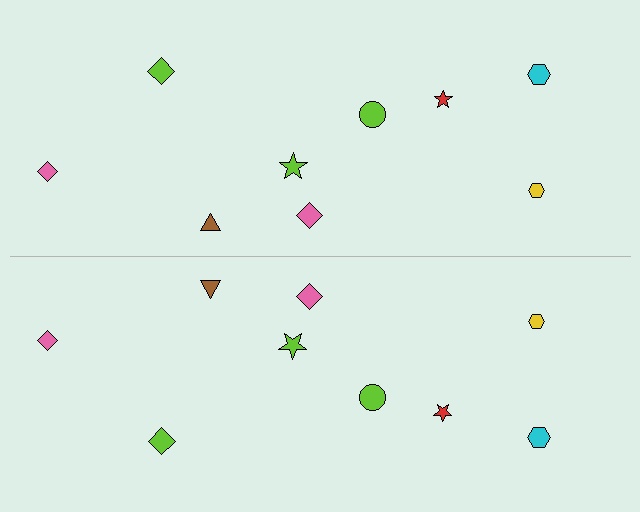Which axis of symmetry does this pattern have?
The pattern has a horizontal axis of symmetry running through the center of the image.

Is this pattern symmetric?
Yes, this pattern has bilateral (reflection) symmetry.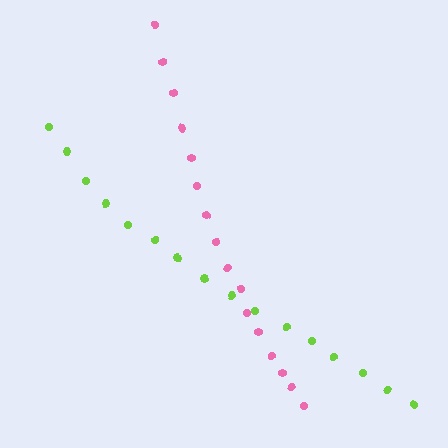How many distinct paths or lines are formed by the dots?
There are 2 distinct paths.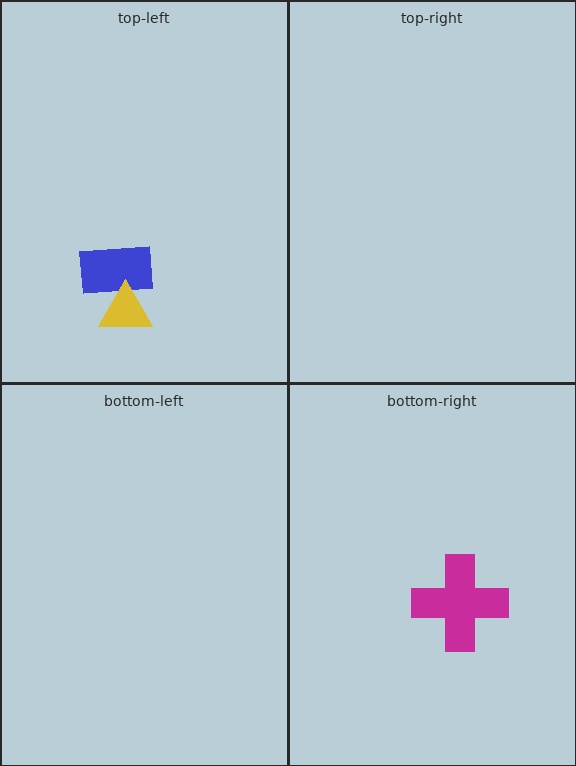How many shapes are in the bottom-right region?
1.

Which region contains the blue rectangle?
The top-left region.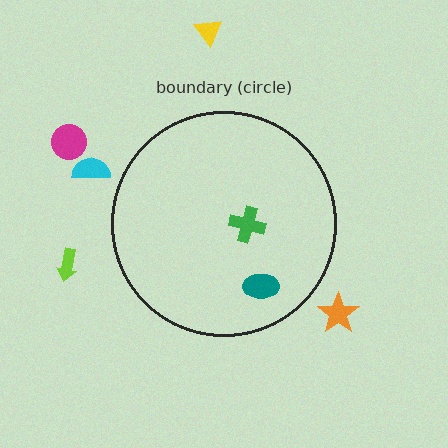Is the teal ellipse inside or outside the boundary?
Inside.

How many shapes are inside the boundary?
2 inside, 5 outside.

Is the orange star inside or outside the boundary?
Outside.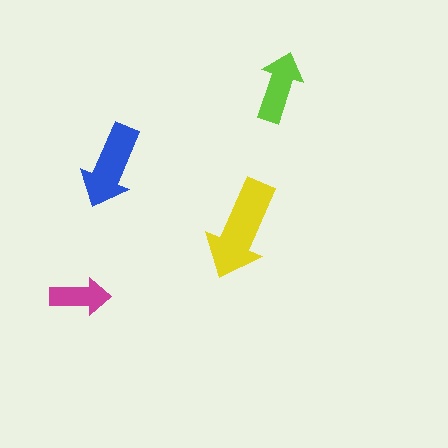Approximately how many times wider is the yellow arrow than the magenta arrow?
About 1.5 times wider.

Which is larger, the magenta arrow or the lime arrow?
The lime one.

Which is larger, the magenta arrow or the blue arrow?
The blue one.